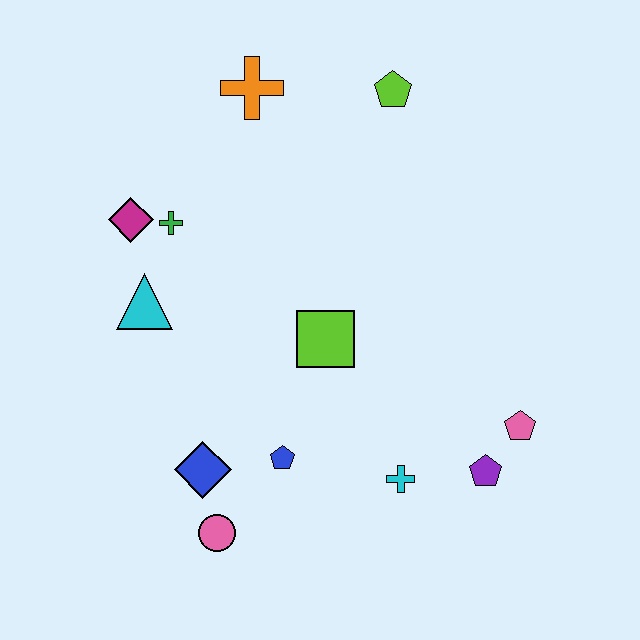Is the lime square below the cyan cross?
No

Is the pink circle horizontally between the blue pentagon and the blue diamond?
Yes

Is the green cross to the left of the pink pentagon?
Yes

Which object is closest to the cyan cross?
The purple pentagon is closest to the cyan cross.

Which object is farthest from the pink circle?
The lime pentagon is farthest from the pink circle.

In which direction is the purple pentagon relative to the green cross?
The purple pentagon is to the right of the green cross.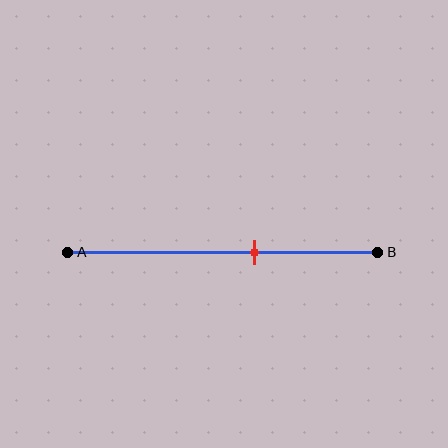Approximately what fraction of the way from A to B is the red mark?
The red mark is approximately 60% of the way from A to B.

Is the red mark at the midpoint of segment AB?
No, the mark is at about 60% from A, not at the 50% midpoint.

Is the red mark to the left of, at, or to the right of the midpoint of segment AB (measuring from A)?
The red mark is to the right of the midpoint of segment AB.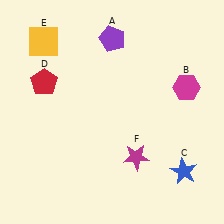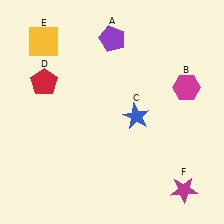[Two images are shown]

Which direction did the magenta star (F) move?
The magenta star (F) moved right.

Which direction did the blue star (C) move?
The blue star (C) moved up.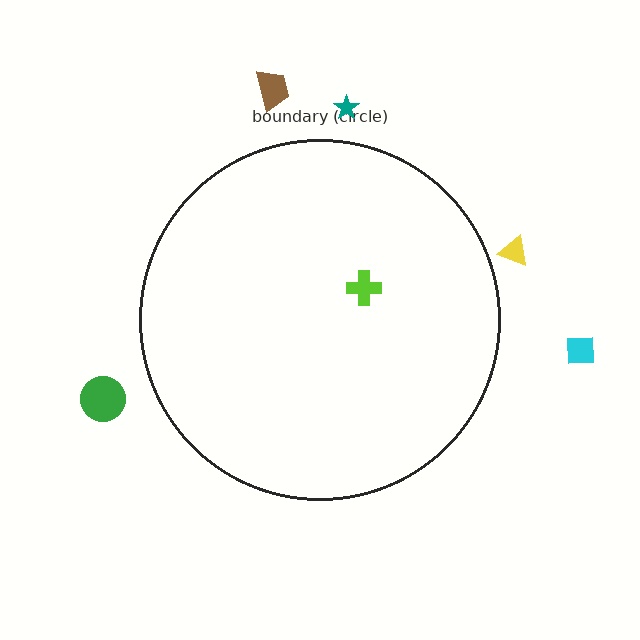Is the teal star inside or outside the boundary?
Outside.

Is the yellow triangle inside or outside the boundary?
Outside.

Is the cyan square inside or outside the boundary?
Outside.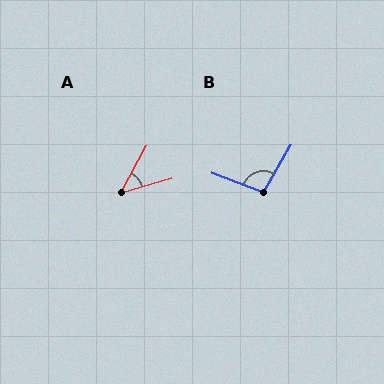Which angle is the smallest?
A, at approximately 45 degrees.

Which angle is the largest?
B, at approximately 100 degrees.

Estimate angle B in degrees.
Approximately 100 degrees.